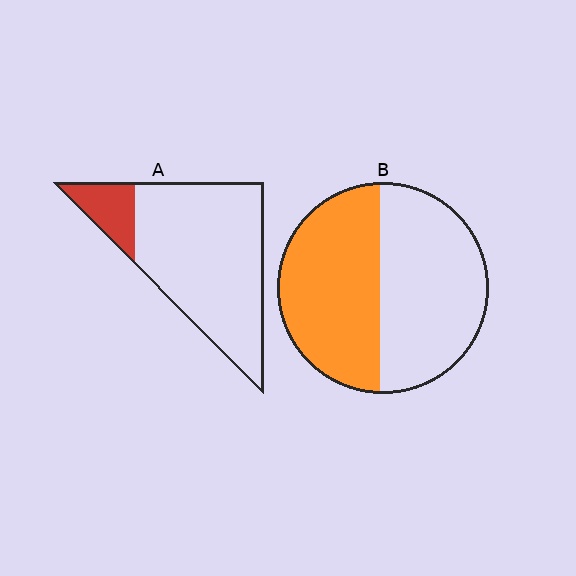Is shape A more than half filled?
No.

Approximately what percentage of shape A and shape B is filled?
A is approximately 15% and B is approximately 50%.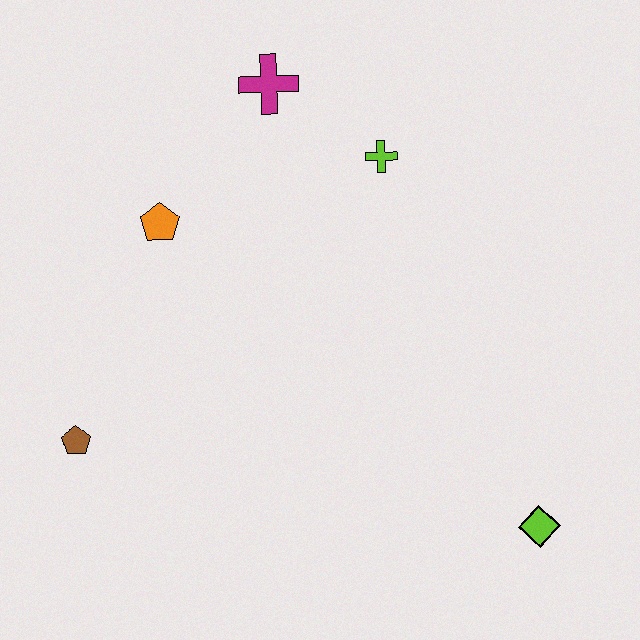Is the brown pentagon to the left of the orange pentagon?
Yes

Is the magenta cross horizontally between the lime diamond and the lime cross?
No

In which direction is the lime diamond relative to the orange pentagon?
The lime diamond is to the right of the orange pentagon.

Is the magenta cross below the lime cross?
No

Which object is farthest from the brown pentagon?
The lime diamond is farthest from the brown pentagon.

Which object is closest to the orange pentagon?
The magenta cross is closest to the orange pentagon.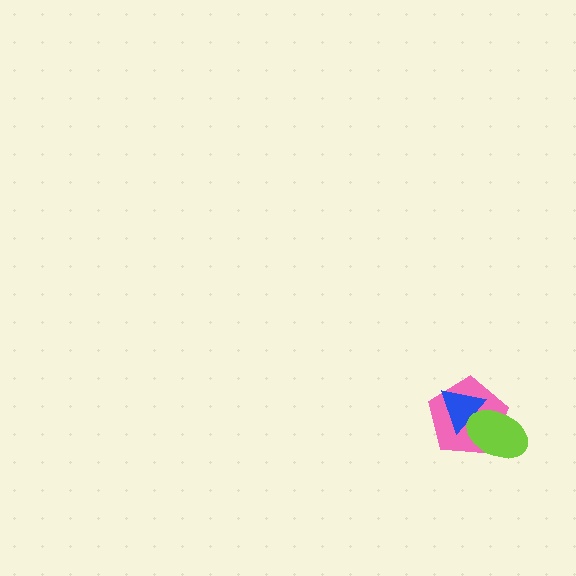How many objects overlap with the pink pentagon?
2 objects overlap with the pink pentagon.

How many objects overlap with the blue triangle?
2 objects overlap with the blue triangle.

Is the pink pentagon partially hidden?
Yes, it is partially covered by another shape.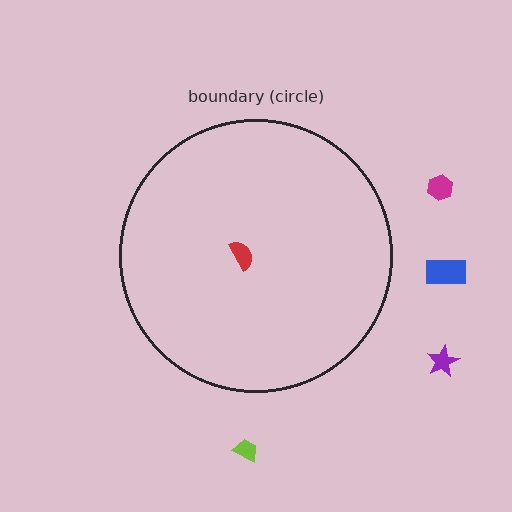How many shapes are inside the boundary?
1 inside, 4 outside.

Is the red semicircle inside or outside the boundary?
Inside.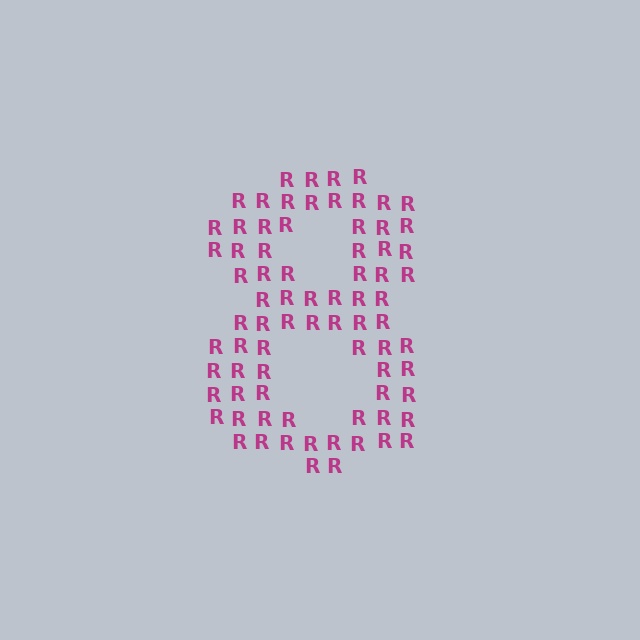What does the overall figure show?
The overall figure shows the digit 8.